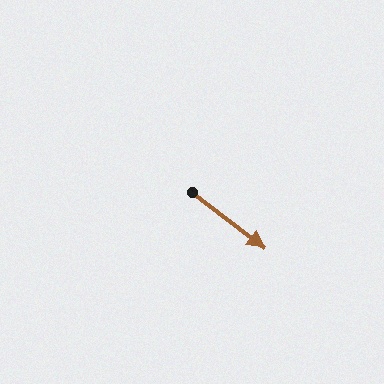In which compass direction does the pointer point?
Southeast.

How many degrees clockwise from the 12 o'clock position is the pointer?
Approximately 128 degrees.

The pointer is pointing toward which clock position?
Roughly 4 o'clock.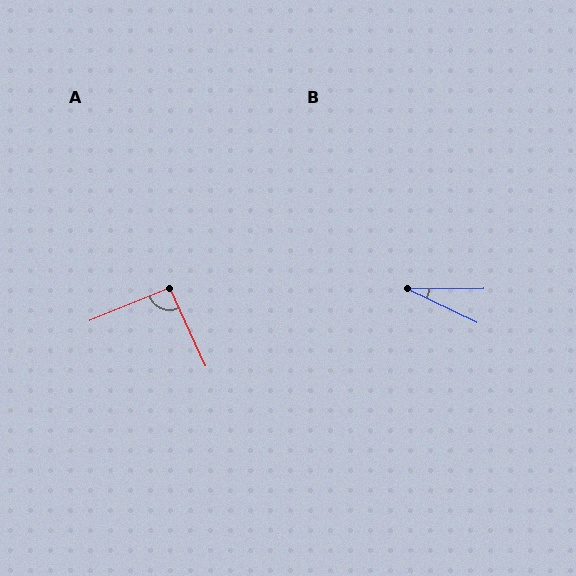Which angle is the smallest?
B, at approximately 27 degrees.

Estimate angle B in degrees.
Approximately 27 degrees.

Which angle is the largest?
A, at approximately 93 degrees.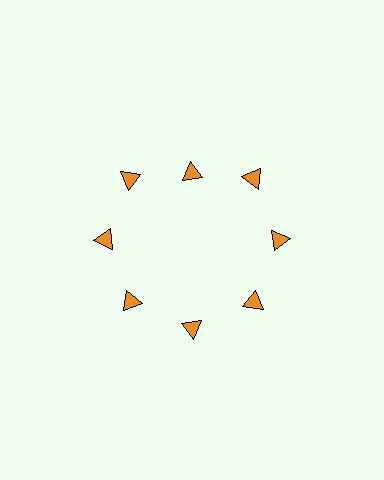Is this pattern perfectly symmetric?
No. The 8 orange triangles are arranged in a ring, but one element near the 12 o'clock position is pulled inward toward the center, breaking the 8-fold rotational symmetry.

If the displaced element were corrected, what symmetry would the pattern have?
It would have 8-fold rotational symmetry — the pattern would map onto itself every 45 degrees.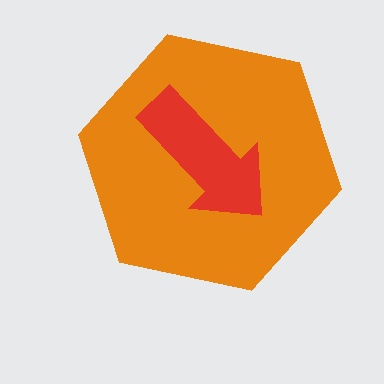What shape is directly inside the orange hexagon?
The red arrow.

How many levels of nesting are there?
2.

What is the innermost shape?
The red arrow.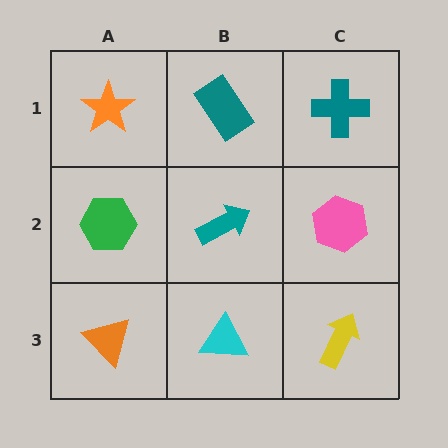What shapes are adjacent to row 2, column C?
A teal cross (row 1, column C), a yellow arrow (row 3, column C), a teal arrow (row 2, column B).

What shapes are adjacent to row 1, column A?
A green hexagon (row 2, column A), a teal rectangle (row 1, column B).